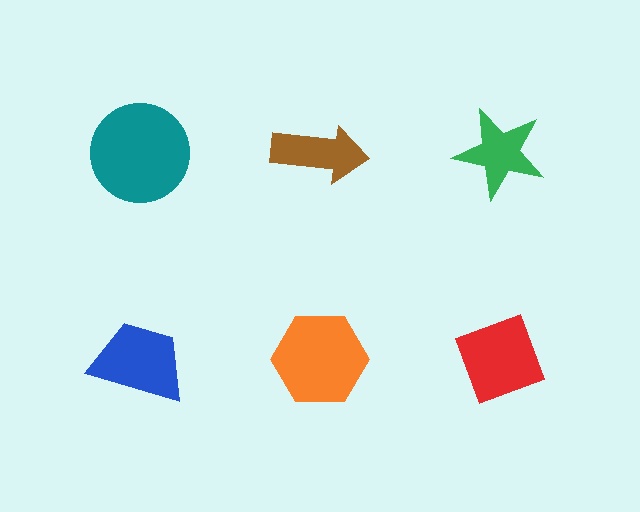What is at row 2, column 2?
An orange hexagon.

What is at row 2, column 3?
A red diamond.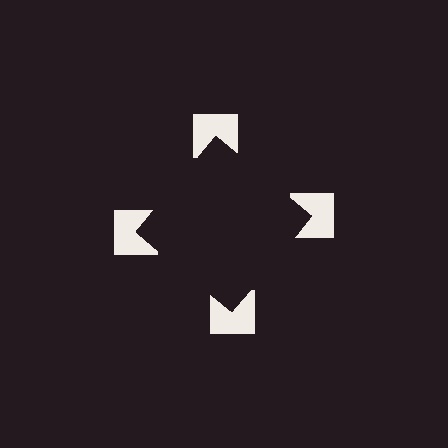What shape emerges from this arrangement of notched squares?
An illusory square — its edges are inferred from the aligned wedge cuts in the notched squares, not physically drawn.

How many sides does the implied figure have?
4 sides.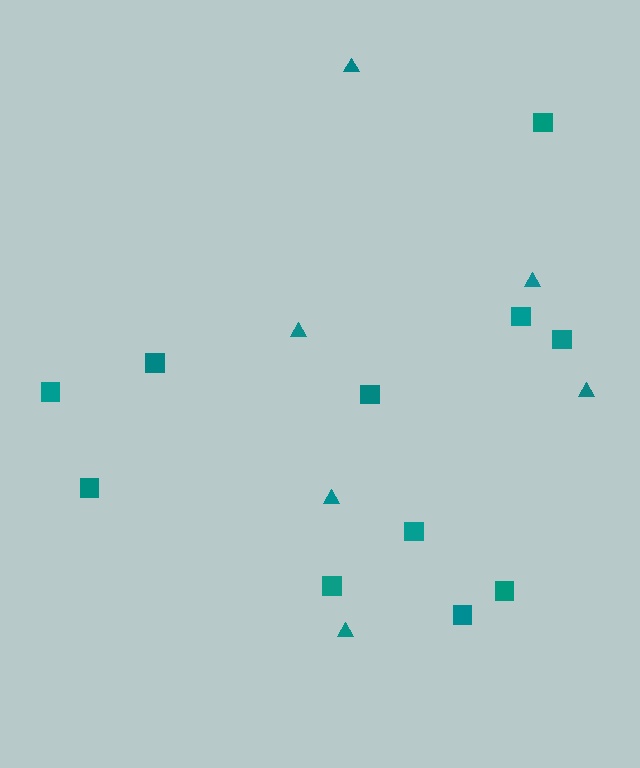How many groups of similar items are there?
There are 2 groups: one group of triangles (6) and one group of squares (11).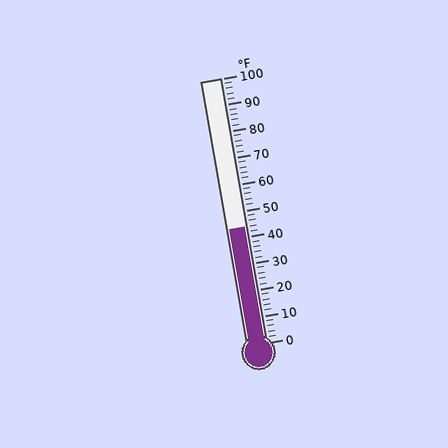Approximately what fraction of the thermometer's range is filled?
The thermometer is filled to approximately 45% of its range.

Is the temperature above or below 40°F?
The temperature is above 40°F.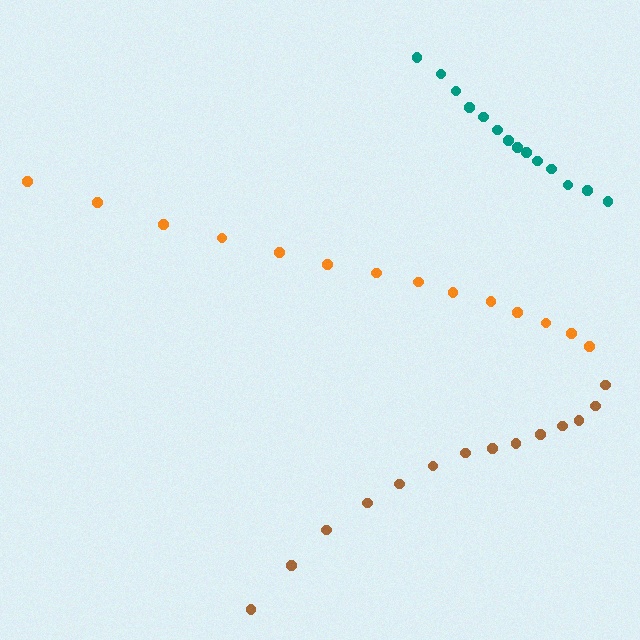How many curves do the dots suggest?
There are 3 distinct paths.